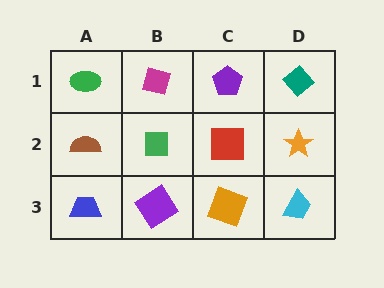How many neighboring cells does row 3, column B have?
3.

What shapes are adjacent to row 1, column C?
A red square (row 2, column C), a magenta square (row 1, column B), a teal diamond (row 1, column D).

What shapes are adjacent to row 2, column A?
A green ellipse (row 1, column A), a blue trapezoid (row 3, column A), a green square (row 2, column B).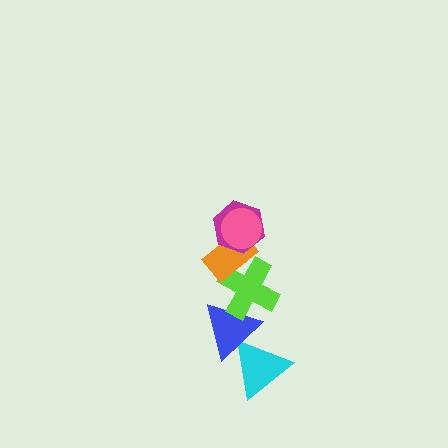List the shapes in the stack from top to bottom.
From top to bottom: the pink circle, the magenta hexagon, the orange rectangle, the lime cross, the blue triangle, the cyan triangle.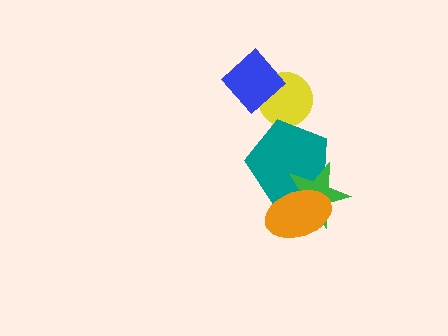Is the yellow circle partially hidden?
Yes, it is partially covered by another shape.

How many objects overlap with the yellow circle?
2 objects overlap with the yellow circle.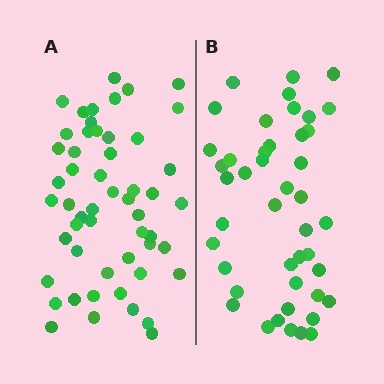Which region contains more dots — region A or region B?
Region A (the left region) has more dots.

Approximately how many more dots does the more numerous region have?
Region A has roughly 8 or so more dots than region B.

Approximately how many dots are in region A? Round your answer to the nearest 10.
About 50 dots. (The exact count is 53, which rounds to 50.)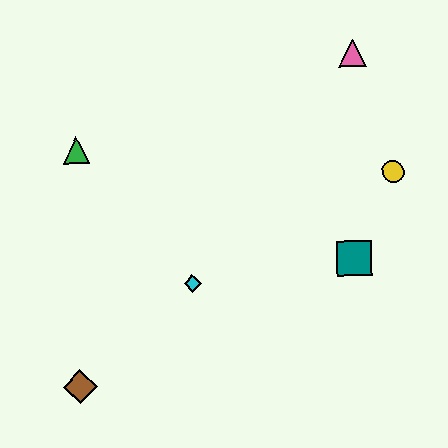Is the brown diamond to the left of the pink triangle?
Yes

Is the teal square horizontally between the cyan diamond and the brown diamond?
No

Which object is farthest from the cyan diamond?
The pink triangle is farthest from the cyan diamond.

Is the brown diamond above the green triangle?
No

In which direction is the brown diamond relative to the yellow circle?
The brown diamond is to the left of the yellow circle.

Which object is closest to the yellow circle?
The teal square is closest to the yellow circle.